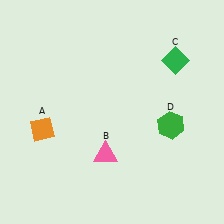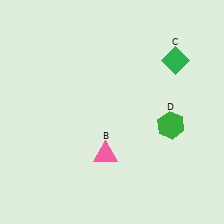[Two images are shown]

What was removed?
The orange diamond (A) was removed in Image 2.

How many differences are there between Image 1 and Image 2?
There is 1 difference between the two images.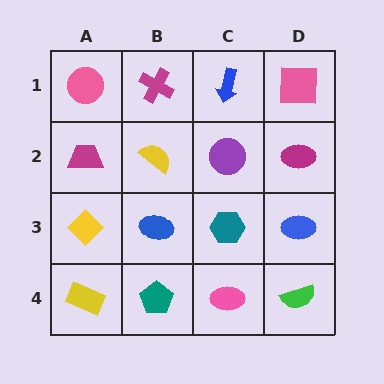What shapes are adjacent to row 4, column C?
A teal hexagon (row 3, column C), a teal pentagon (row 4, column B), a green semicircle (row 4, column D).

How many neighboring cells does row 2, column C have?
4.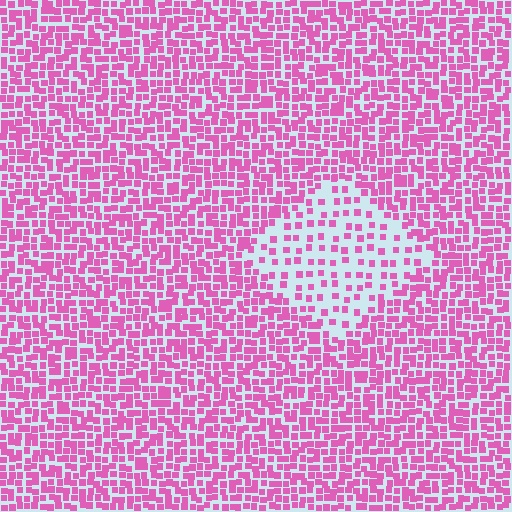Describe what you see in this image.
The image contains small pink elements arranged at two different densities. A diamond-shaped region is visible where the elements are less densely packed than the surrounding area.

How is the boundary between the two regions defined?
The boundary is defined by a change in element density (approximately 2.4x ratio). All elements are the same color, size, and shape.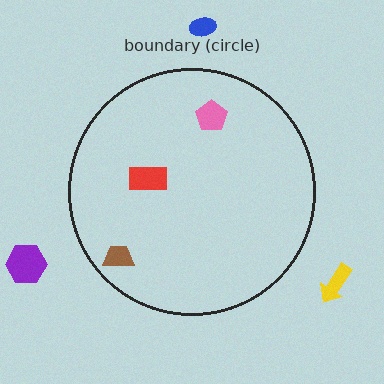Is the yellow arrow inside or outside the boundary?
Outside.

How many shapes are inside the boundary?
3 inside, 3 outside.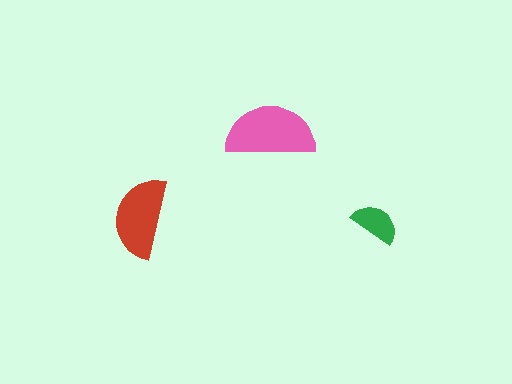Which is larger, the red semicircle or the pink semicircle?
The pink one.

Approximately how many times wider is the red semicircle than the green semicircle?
About 1.5 times wider.